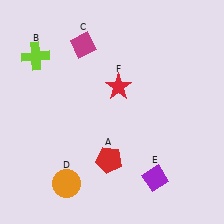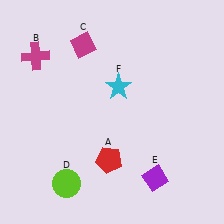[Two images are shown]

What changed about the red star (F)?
In Image 1, F is red. In Image 2, it changed to cyan.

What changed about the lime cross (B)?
In Image 1, B is lime. In Image 2, it changed to magenta.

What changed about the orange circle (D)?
In Image 1, D is orange. In Image 2, it changed to lime.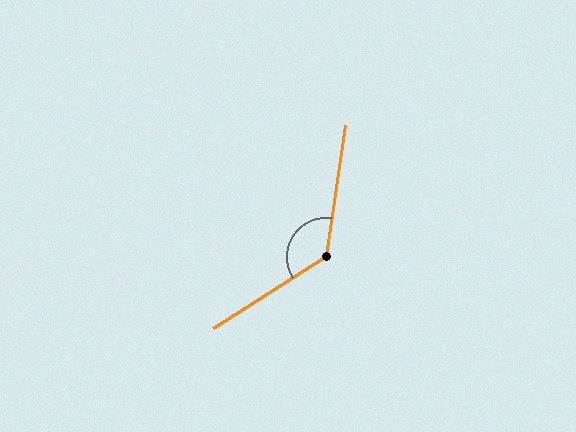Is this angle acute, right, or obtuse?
It is obtuse.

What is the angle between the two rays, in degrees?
Approximately 131 degrees.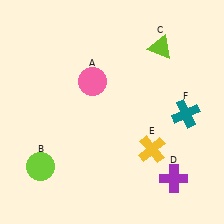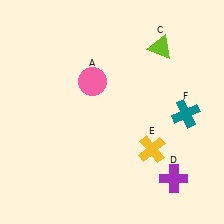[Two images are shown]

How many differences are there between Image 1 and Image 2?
There is 1 difference between the two images.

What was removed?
The lime circle (B) was removed in Image 2.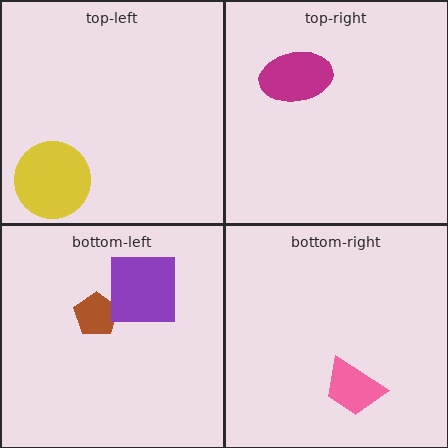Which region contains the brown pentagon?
The bottom-left region.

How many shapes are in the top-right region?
1.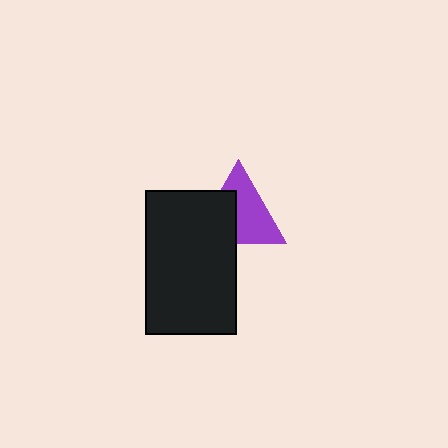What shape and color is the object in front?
The object in front is a black rectangle.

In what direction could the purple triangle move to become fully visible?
The purple triangle could move toward the upper-right. That would shift it out from behind the black rectangle entirely.